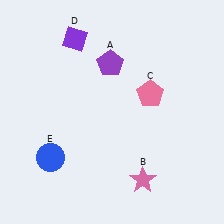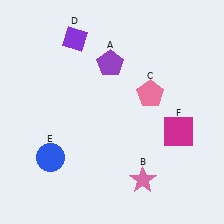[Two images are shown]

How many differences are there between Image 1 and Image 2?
There is 1 difference between the two images.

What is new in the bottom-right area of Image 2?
A magenta square (F) was added in the bottom-right area of Image 2.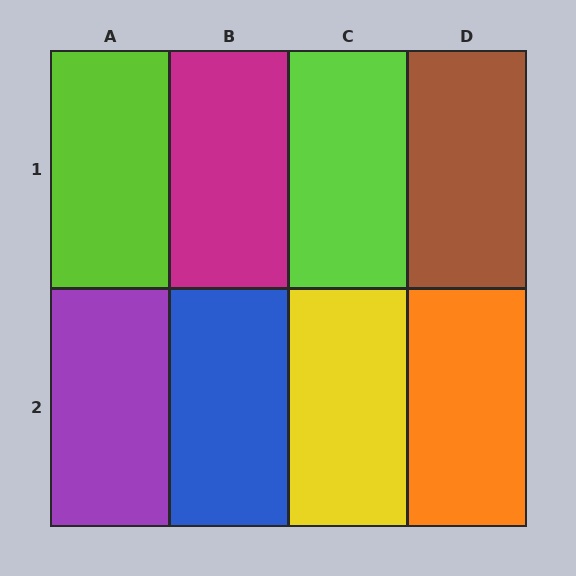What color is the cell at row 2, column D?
Orange.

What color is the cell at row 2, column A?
Purple.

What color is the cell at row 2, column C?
Yellow.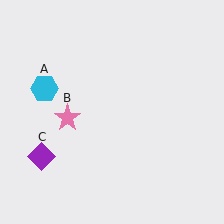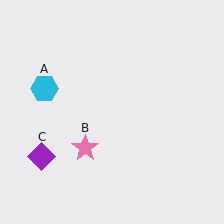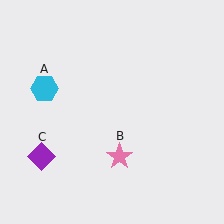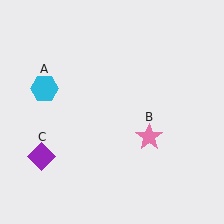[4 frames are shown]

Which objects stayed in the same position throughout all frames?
Cyan hexagon (object A) and purple diamond (object C) remained stationary.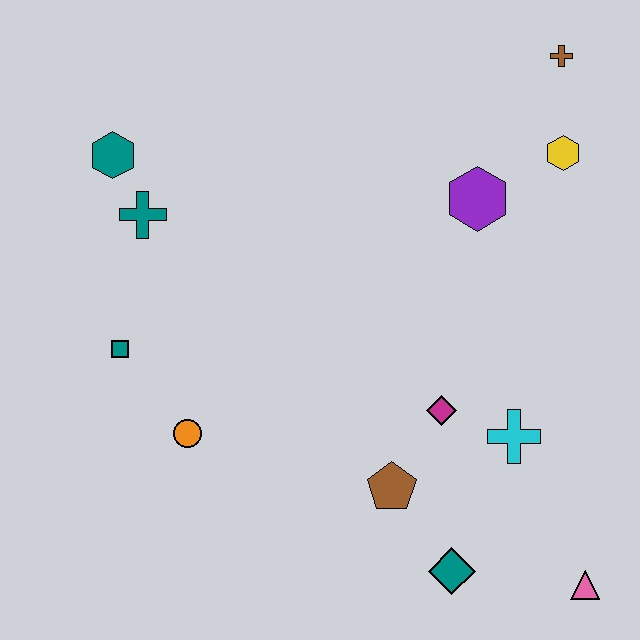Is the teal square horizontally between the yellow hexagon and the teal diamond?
No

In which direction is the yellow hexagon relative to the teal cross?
The yellow hexagon is to the right of the teal cross.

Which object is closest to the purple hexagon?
The yellow hexagon is closest to the purple hexagon.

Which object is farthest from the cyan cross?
The teal hexagon is farthest from the cyan cross.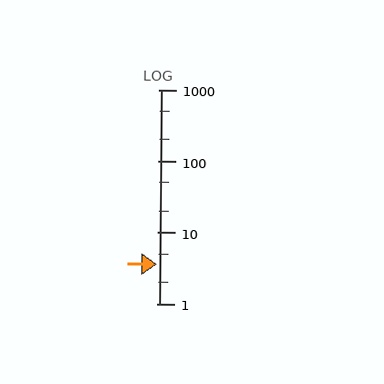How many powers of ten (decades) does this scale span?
The scale spans 3 decades, from 1 to 1000.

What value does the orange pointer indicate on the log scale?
The pointer indicates approximately 3.6.